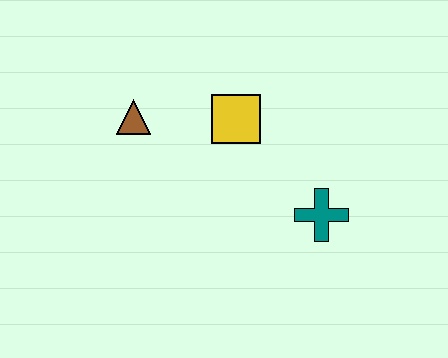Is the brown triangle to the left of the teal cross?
Yes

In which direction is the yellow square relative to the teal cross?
The yellow square is above the teal cross.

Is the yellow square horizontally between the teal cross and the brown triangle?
Yes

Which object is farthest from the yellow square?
The teal cross is farthest from the yellow square.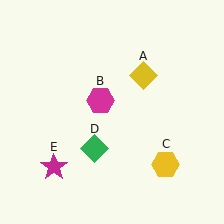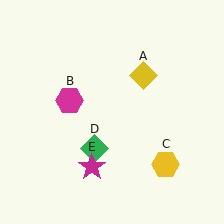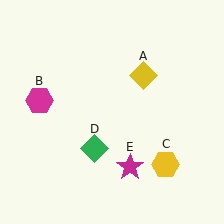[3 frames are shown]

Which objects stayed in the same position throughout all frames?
Yellow diamond (object A) and yellow hexagon (object C) and green diamond (object D) remained stationary.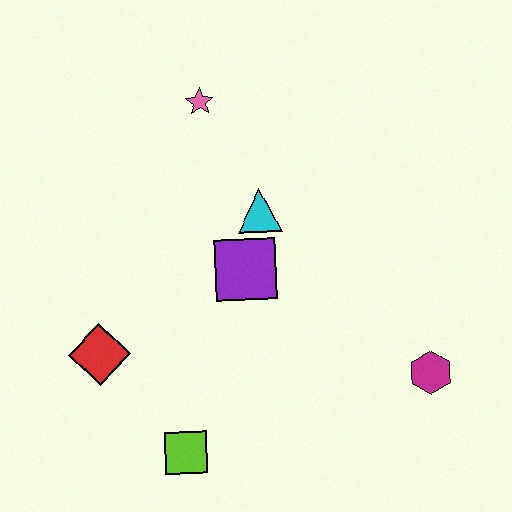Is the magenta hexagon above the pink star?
No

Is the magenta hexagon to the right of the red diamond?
Yes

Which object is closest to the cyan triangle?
The purple square is closest to the cyan triangle.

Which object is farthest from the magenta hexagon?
The pink star is farthest from the magenta hexagon.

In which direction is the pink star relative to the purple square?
The pink star is above the purple square.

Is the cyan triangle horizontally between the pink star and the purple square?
No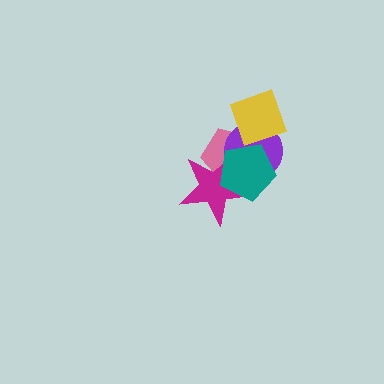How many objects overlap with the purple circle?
4 objects overlap with the purple circle.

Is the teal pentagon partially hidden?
No, no other shape covers it.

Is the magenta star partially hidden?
Yes, it is partially covered by another shape.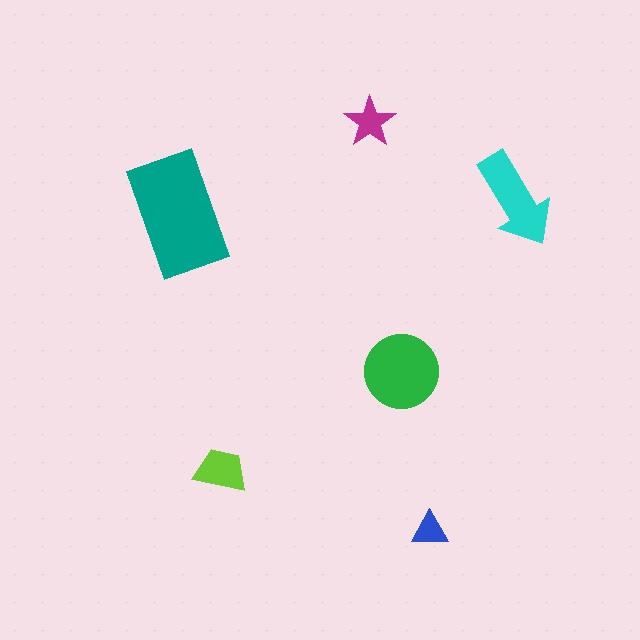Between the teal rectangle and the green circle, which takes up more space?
The teal rectangle.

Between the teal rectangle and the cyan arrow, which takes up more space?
The teal rectangle.